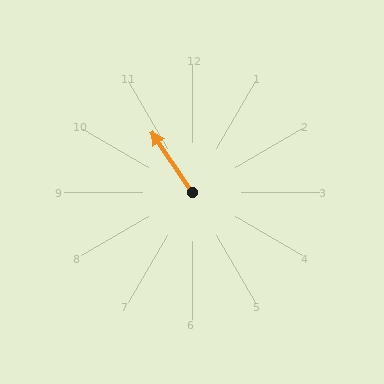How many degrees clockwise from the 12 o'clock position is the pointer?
Approximately 326 degrees.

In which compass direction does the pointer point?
Northwest.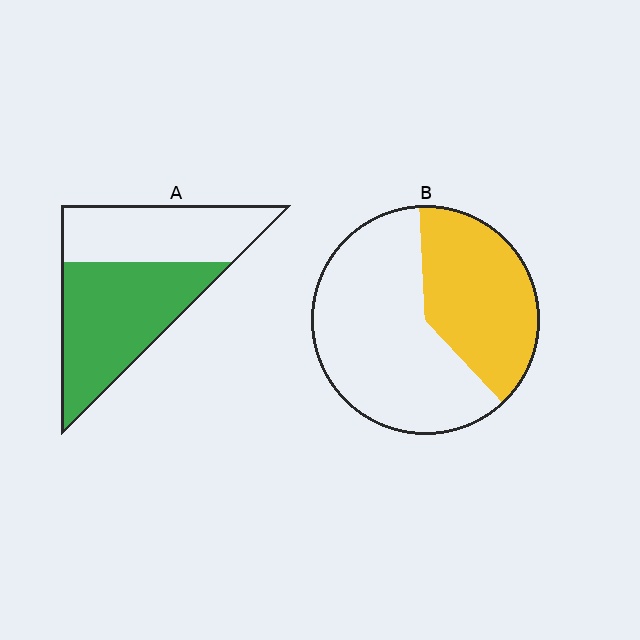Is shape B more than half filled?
No.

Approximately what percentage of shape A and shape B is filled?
A is approximately 55% and B is approximately 40%.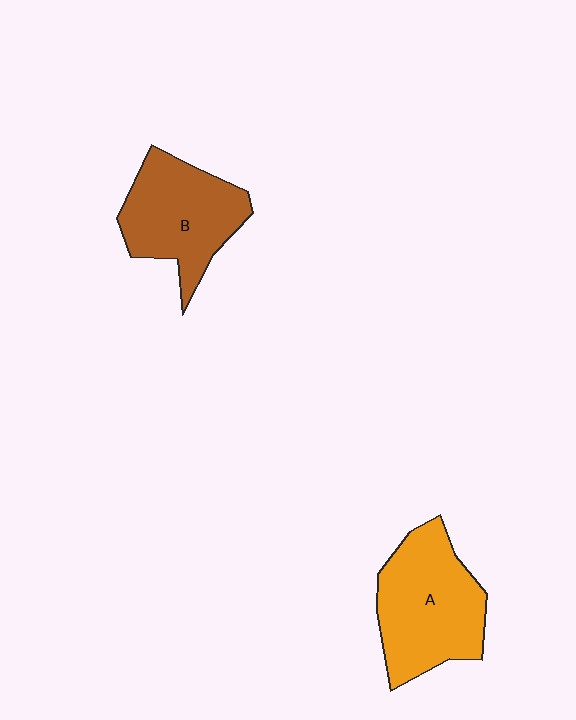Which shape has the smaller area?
Shape B (brown).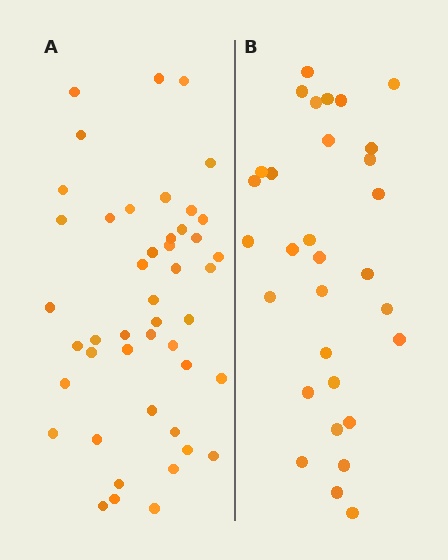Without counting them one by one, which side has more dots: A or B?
Region A (the left region) has more dots.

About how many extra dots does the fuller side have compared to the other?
Region A has approximately 15 more dots than region B.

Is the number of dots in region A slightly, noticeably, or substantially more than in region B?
Region A has substantially more. The ratio is roughly 1.5 to 1.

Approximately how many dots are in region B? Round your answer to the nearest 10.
About 30 dots. (The exact count is 31, which rounds to 30.)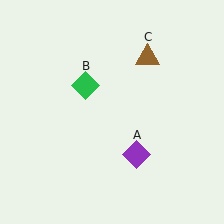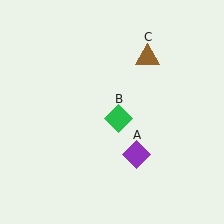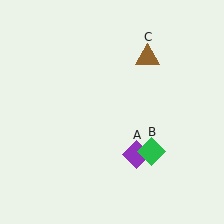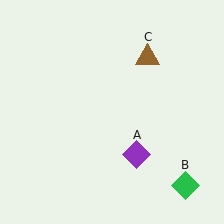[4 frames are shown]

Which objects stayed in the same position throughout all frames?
Purple diamond (object A) and brown triangle (object C) remained stationary.